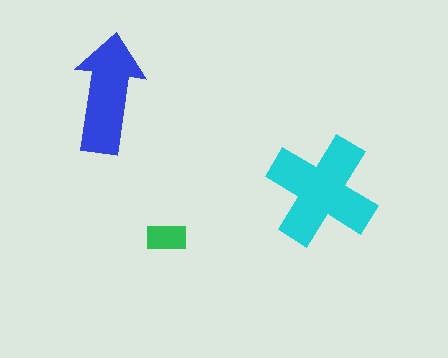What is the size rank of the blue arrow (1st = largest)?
2nd.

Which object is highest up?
The blue arrow is topmost.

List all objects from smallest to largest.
The green rectangle, the blue arrow, the cyan cross.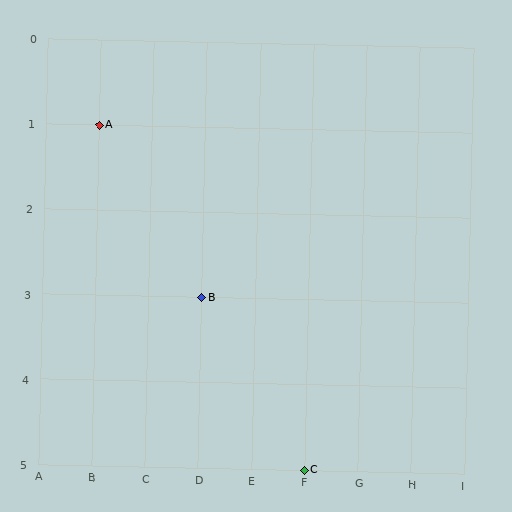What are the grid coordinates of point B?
Point B is at grid coordinates (D, 3).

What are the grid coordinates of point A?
Point A is at grid coordinates (B, 1).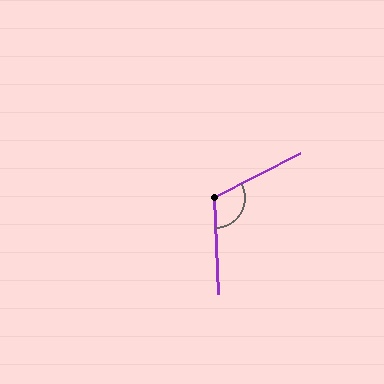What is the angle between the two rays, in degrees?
Approximately 116 degrees.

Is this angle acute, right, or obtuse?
It is obtuse.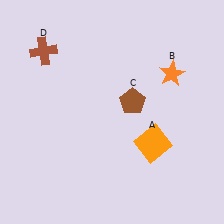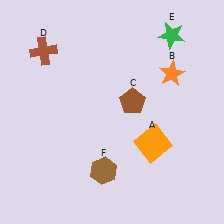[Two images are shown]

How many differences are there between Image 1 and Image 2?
There are 2 differences between the two images.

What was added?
A green star (E), a brown hexagon (F) were added in Image 2.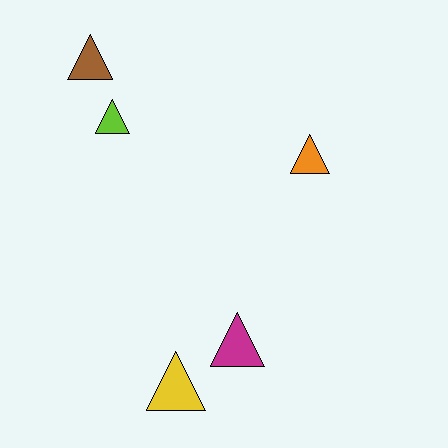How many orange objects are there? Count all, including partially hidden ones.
There is 1 orange object.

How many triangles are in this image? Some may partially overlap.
There are 5 triangles.